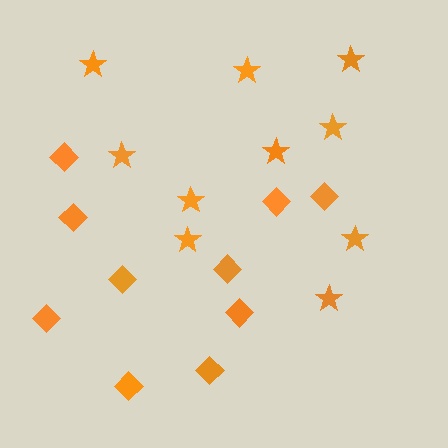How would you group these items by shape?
There are 2 groups: one group of stars (10) and one group of diamonds (10).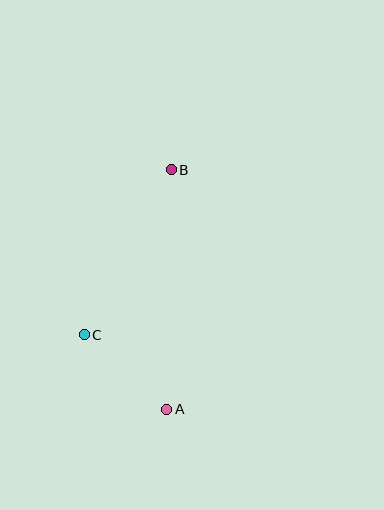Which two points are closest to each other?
Points A and C are closest to each other.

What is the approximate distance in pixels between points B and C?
The distance between B and C is approximately 187 pixels.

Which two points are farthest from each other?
Points A and B are farthest from each other.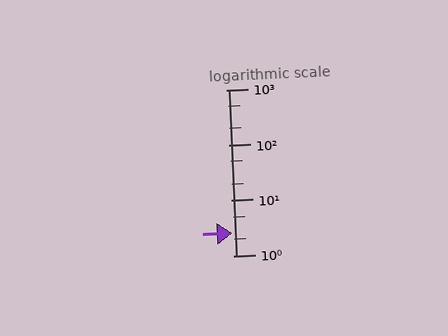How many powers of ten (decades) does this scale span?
The scale spans 3 decades, from 1 to 1000.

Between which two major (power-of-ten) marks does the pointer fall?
The pointer is between 1 and 10.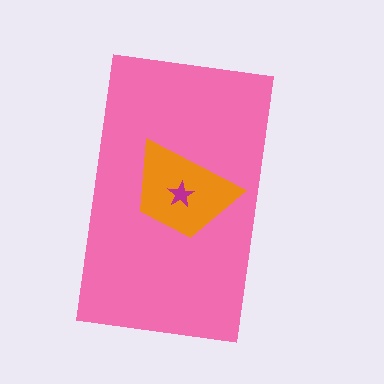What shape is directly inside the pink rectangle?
The orange trapezoid.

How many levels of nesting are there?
3.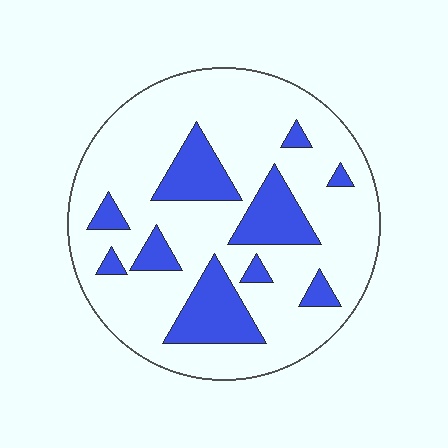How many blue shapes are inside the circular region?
10.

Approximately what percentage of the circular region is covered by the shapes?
Approximately 25%.